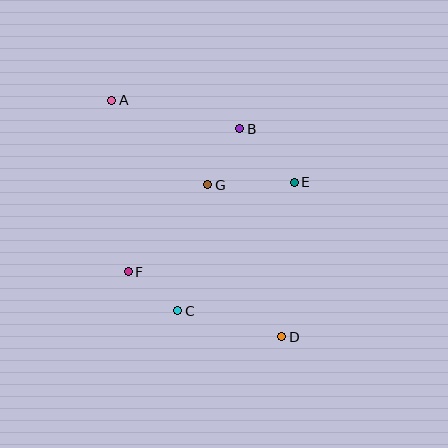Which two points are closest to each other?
Points C and F are closest to each other.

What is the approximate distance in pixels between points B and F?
The distance between B and F is approximately 181 pixels.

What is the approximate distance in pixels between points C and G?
The distance between C and G is approximately 129 pixels.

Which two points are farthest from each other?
Points A and D are farthest from each other.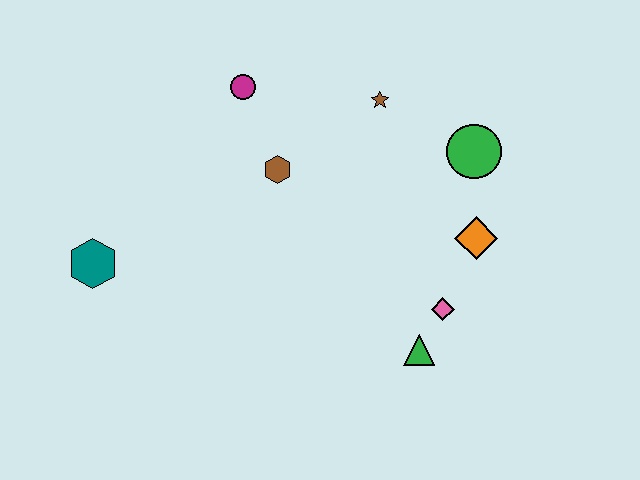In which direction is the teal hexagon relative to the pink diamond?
The teal hexagon is to the left of the pink diamond.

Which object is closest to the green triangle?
The pink diamond is closest to the green triangle.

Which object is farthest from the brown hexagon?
The green triangle is farthest from the brown hexagon.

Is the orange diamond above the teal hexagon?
Yes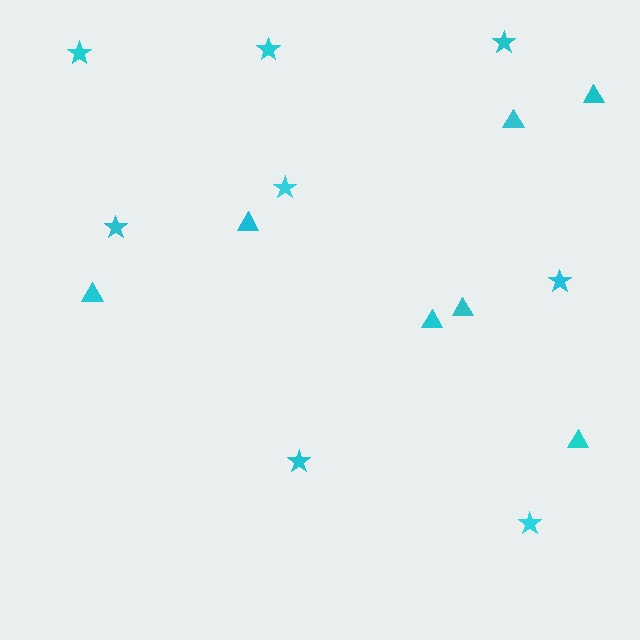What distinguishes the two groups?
There are 2 groups: one group of stars (8) and one group of triangles (7).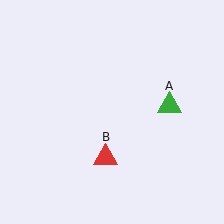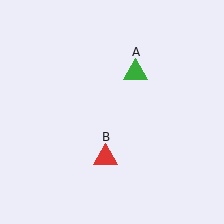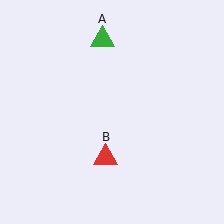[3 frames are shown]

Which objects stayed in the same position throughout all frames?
Red triangle (object B) remained stationary.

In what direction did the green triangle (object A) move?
The green triangle (object A) moved up and to the left.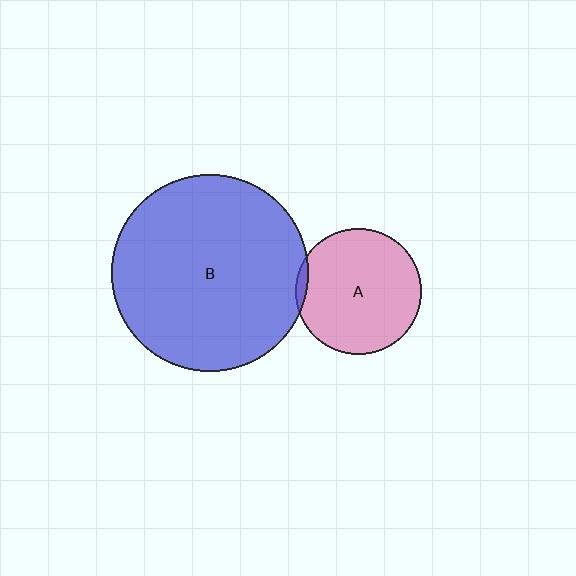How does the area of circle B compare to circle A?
Approximately 2.5 times.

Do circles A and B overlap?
Yes.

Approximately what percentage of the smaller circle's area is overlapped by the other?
Approximately 5%.